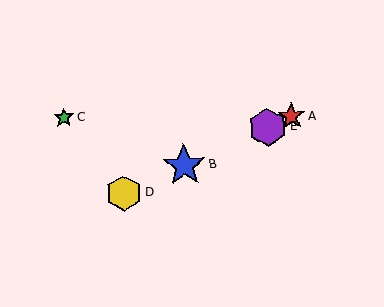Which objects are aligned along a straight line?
Objects A, B, D, E are aligned along a straight line.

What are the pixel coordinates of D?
Object D is at (124, 193).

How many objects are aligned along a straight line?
4 objects (A, B, D, E) are aligned along a straight line.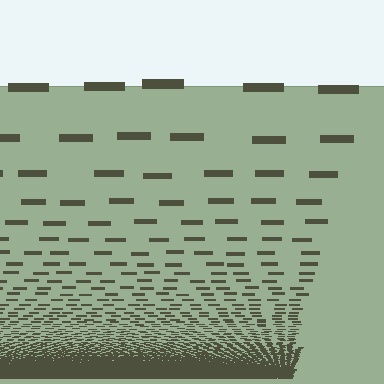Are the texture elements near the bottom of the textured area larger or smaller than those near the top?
Smaller. The gradient is inverted — elements near the bottom are smaller and denser.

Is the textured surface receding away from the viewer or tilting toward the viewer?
The surface appears to tilt toward the viewer. Texture elements get larger and sparser toward the top.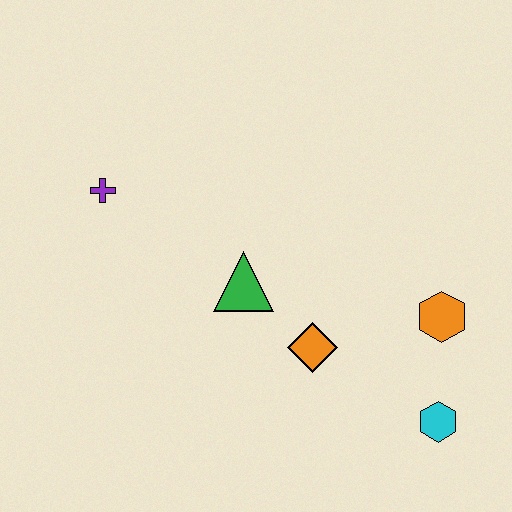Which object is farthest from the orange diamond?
The purple cross is farthest from the orange diamond.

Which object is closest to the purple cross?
The green triangle is closest to the purple cross.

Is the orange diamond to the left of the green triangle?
No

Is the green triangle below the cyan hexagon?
No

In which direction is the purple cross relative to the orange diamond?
The purple cross is to the left of the orange diamond.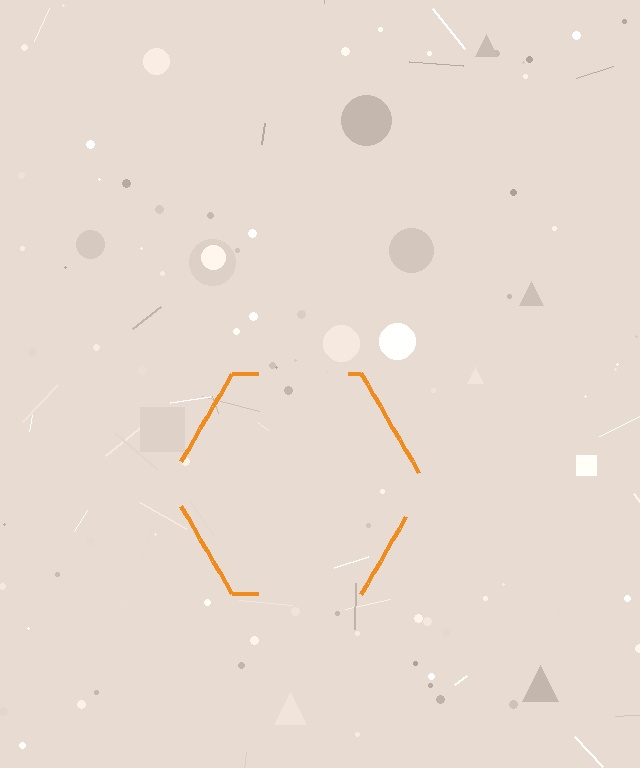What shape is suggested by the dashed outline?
The dashed outline suggests a hexagon.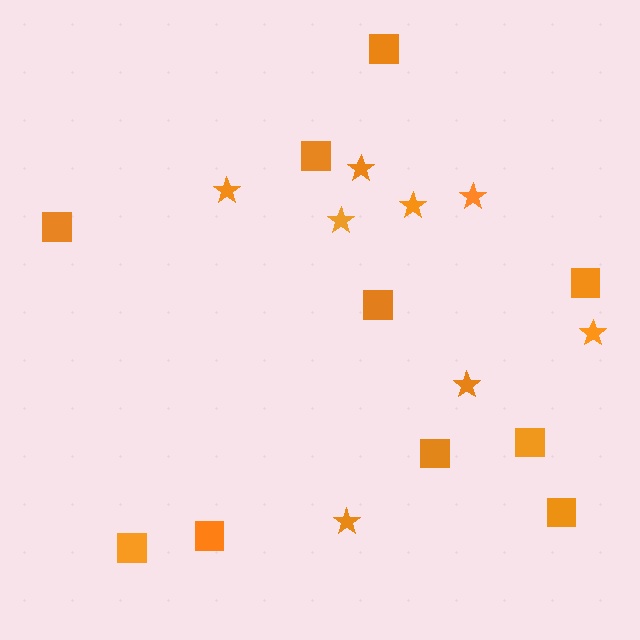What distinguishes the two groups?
There are 2 groups: one group of stars (8) and one group of squares (10).